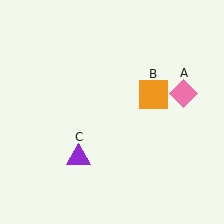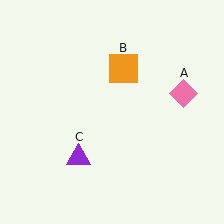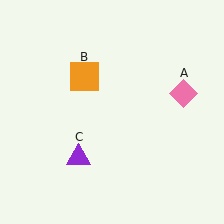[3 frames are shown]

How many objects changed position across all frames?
1 object changed position: orange square (object B).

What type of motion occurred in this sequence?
The orange square (object B) rotated counterclockwise around the center of the scene.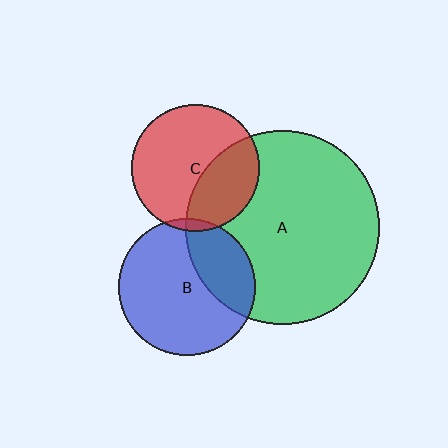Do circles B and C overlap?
Yes.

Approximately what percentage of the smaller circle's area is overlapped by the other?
Approximately 5%.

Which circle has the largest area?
Circle A (green).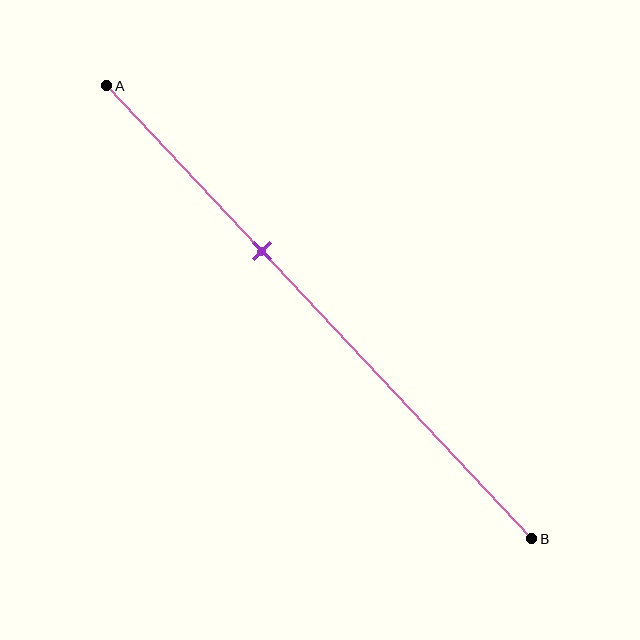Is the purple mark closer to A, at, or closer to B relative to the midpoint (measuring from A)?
The purple mark is closer to point A than the midpoint of segment AB.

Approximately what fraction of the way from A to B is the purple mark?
The purple mark is approximately 35% of the way from A to B.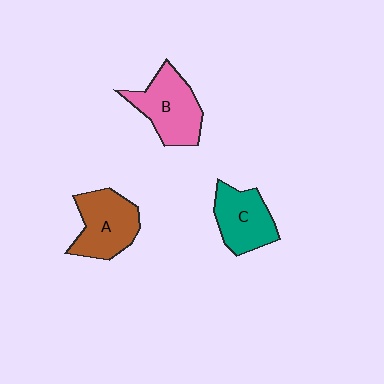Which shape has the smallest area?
Shape C (teal).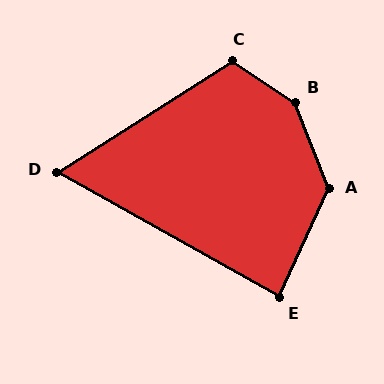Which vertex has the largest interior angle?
B, at approximately 144 degrees.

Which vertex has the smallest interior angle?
D, at approximately 62 degrees.